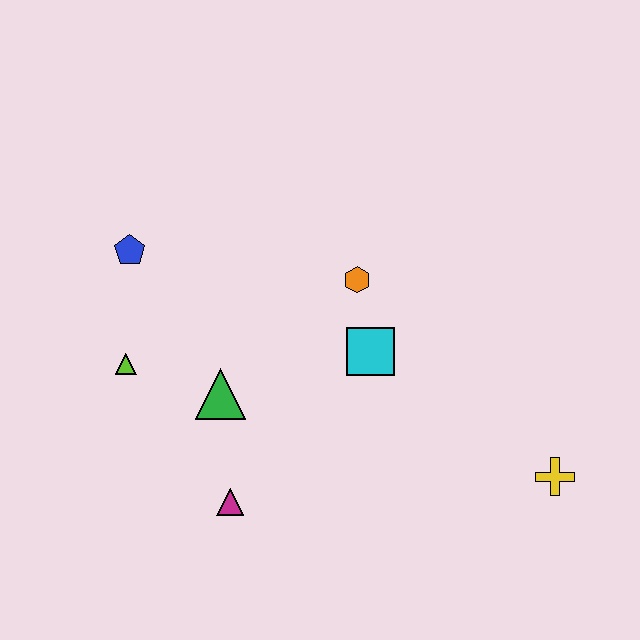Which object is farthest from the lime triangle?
The yellow cross is farthest from the lime triangle.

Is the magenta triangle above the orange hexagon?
No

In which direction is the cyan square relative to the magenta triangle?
The cyan square is above the magenta triangle.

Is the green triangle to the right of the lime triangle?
Yes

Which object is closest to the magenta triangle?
The green triangle is closest to the magenta triangle.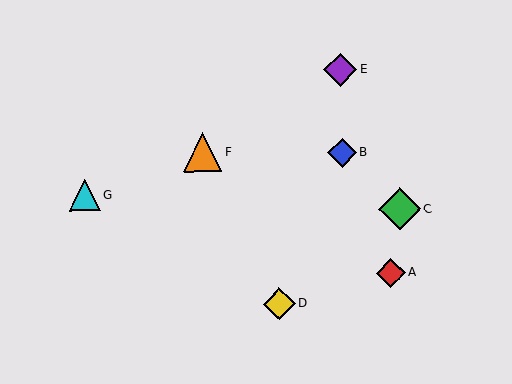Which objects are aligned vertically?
Objects B, E are aligned vertically.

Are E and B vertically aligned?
Yes, both are at x≈340.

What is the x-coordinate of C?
Object C is at x≈400.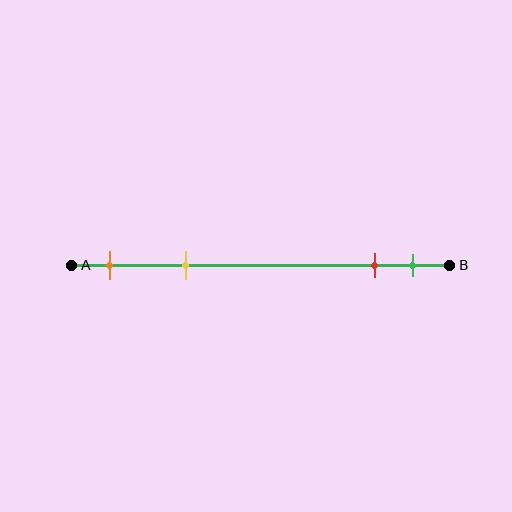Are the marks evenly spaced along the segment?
No, the marks are not evenly spaced.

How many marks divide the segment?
There are 4 marks dividing the segment.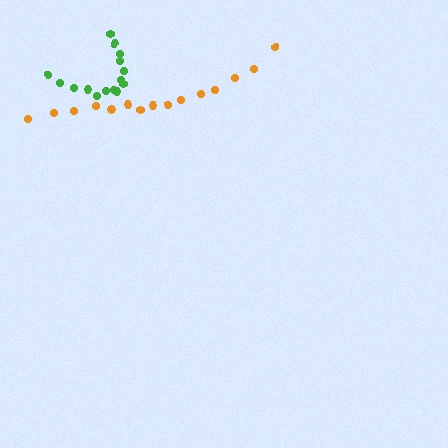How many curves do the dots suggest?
There are 2 distinct paths.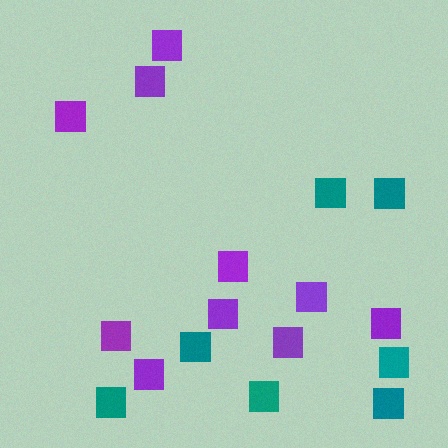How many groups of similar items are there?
There are 2 groups: one group of purple squares (10) and one group of teal squares (7).